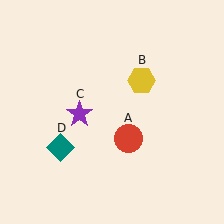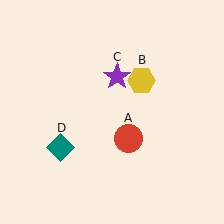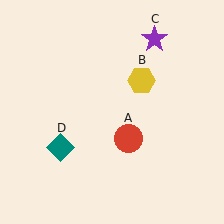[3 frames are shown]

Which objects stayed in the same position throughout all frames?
Red circle (object A) and yellow hexagon (object B) and teal diamond (object D) remained stationary.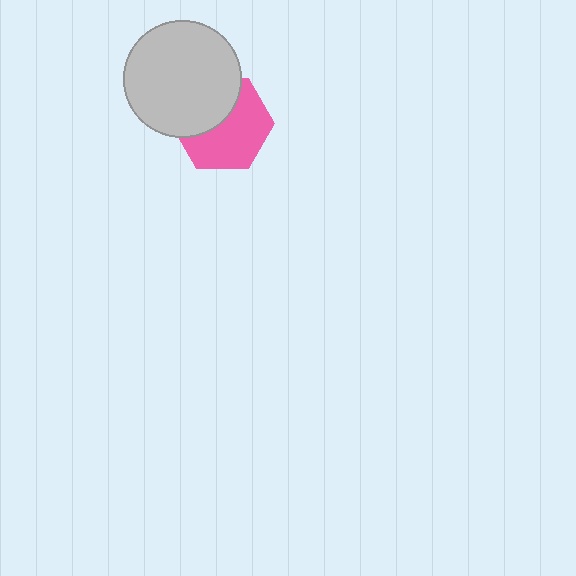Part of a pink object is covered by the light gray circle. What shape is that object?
It is a hexagon.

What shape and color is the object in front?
The object in front is a light gray circle.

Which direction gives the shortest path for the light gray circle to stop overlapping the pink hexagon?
Moving toward the upper-left gives the shortest separation.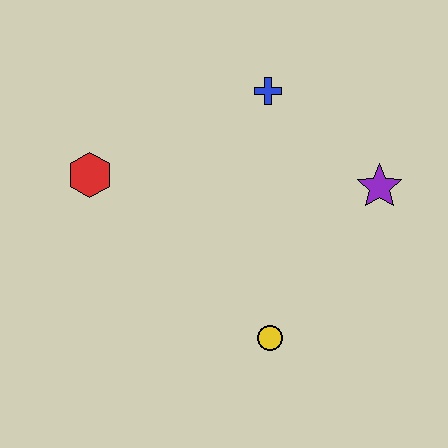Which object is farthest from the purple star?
The red hexagon is farthest from the purple star.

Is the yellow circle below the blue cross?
Yes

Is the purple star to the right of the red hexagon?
Yes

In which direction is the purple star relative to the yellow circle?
The purple star is above the yellow circle.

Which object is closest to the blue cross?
The purple star is closest to the blue cross.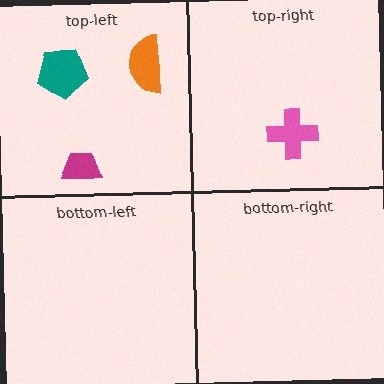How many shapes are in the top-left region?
3.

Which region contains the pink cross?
The top-right region.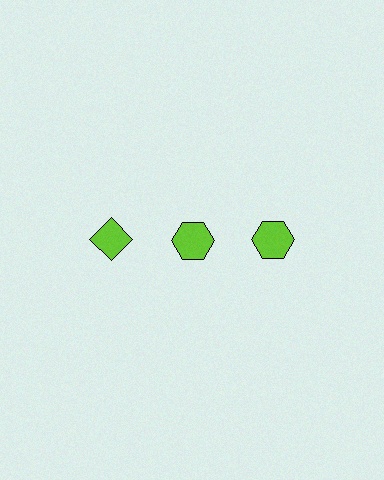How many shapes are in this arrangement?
There are 3 shapes arranged in a grid pattern.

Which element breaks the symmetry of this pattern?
The lime diamond in the top row, leftmost column breaks the symmetry. All other shapes are lime hexagons.